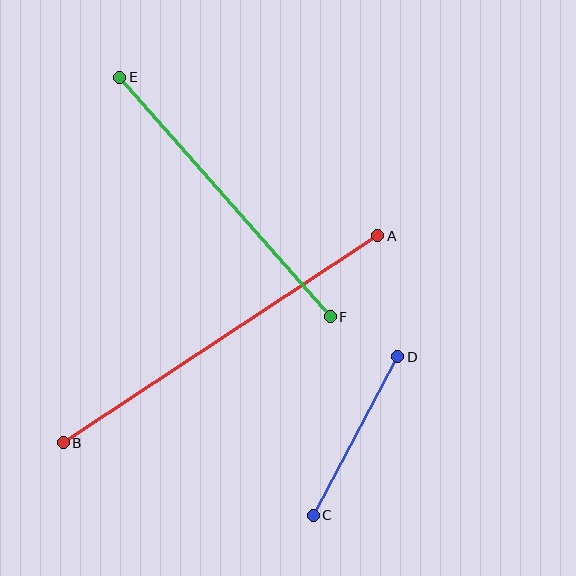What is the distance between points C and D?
The distance is approximately 180 pixels.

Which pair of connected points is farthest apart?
Points A and B are farthest apart.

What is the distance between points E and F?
The distance is approximately 319 pixels.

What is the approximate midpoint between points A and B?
The midpoint is at approximately (220, 339) pixels.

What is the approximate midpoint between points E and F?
The midpoint is at approximately (225, 197) pixels.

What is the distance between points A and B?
The distance is approximately 376 pixels.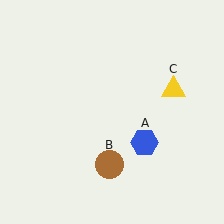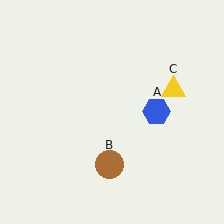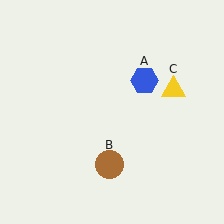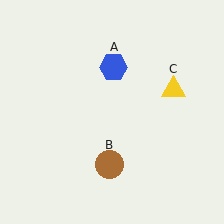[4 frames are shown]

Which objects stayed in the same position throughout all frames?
Brown circle (object B) and yellow triangle (object C) remained stationary.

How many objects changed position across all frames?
1 object changed position: blue hexagon (object A).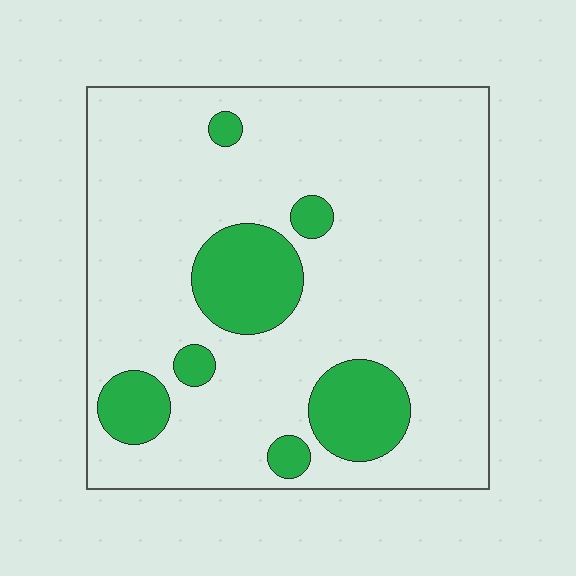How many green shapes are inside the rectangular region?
7.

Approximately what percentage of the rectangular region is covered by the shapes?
Approximately 15%.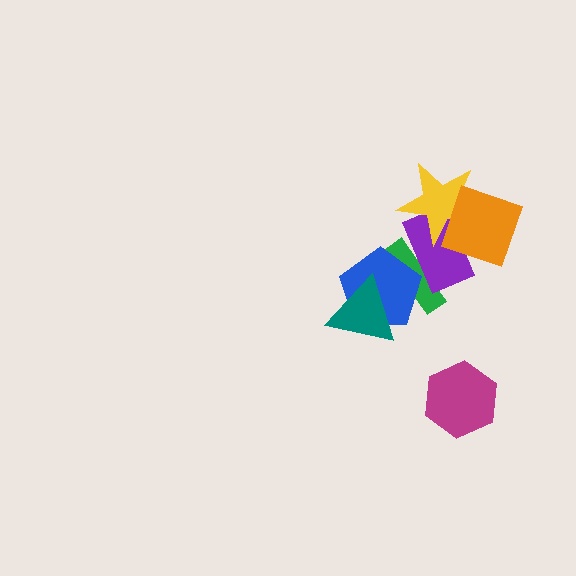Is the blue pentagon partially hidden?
Yes, it is partially covered by another shape.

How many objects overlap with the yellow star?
2 objects overlap with the yellow star.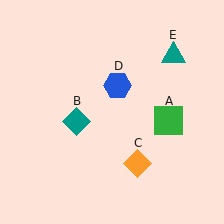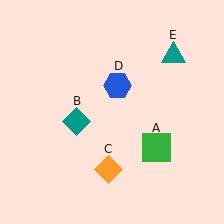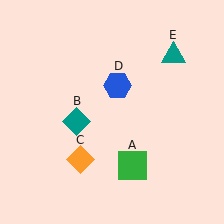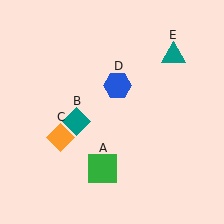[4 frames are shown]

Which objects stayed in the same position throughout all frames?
Teal diamond (object B) and blue hexagon (object D) and teal triangle (object E) remained stationary.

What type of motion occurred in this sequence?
The green square (object A), orange diamond (object C) rotated clockwise around the center of the scene.